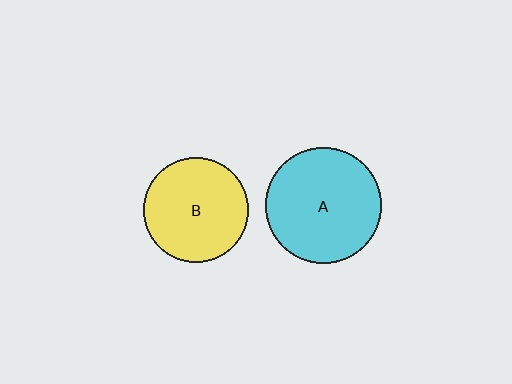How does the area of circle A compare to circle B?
Approximately 1.2 times.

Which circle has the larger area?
Circle A (cyan).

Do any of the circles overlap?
No, none of the circles overlap.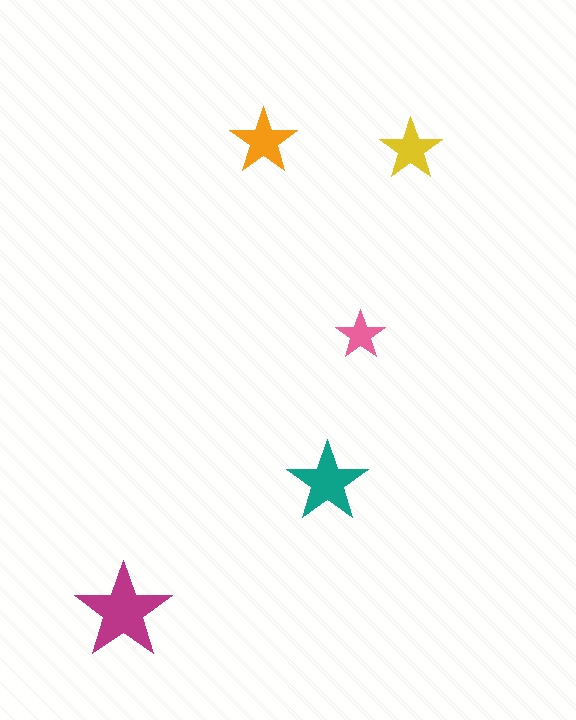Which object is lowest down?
The magenta star is bottommost.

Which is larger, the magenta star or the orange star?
The magenta one.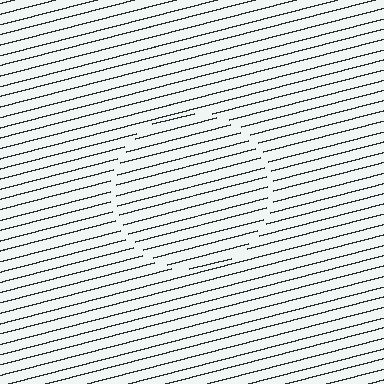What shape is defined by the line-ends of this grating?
An illusory circle. The interior of the shape contains the same grating, shifted by half a period — the contour is defined by the phase discontinuity where line-ends from the inner and outer gratings abut.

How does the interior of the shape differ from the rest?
The interior of the shape contains the same grating, shifted by half a period — the contour is defined by the phase discontinuity where line-ends from the inner and outer gratings abut.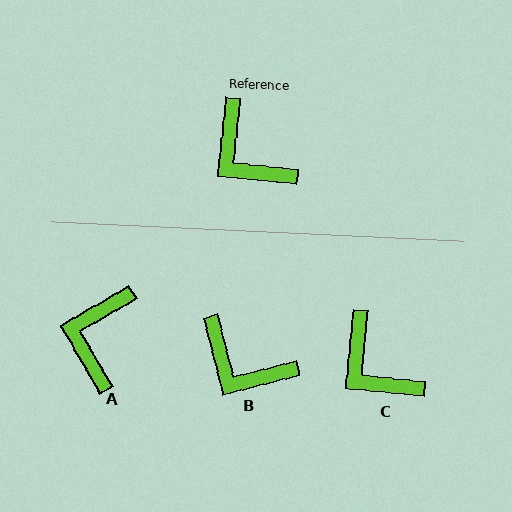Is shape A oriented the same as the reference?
No, it is off by about 54 degrees.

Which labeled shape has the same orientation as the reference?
C.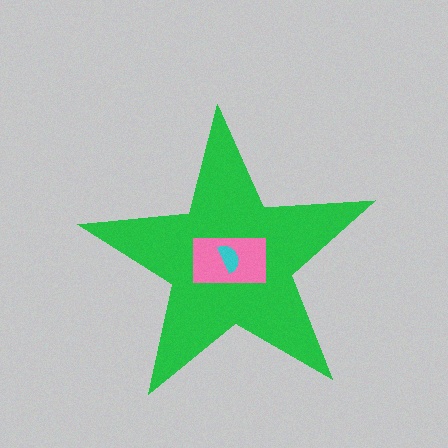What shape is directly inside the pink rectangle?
The cyan semicircle.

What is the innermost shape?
The cyan semicircle.